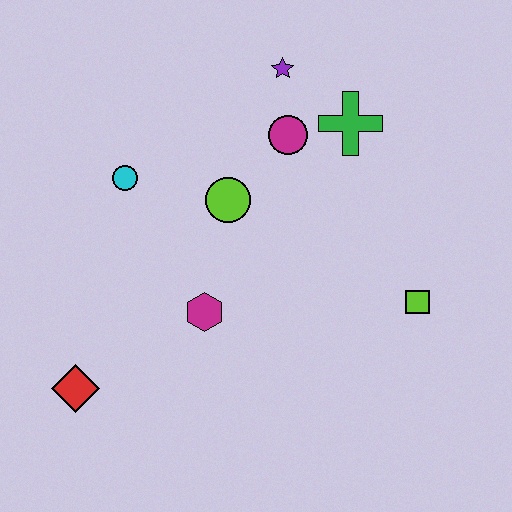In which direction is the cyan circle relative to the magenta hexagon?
The cyan circle is above the magenta hexagon.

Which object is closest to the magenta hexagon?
The lime circle is closest to the magenta hexagon.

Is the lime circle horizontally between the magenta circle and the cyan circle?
Yes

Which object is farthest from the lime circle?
The red diamond is farthest from the lime circle.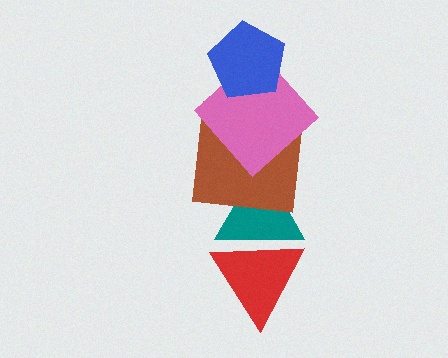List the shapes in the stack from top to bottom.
From top to bottom: the blue pentagon, the pink diamond, the brown square, the teal triangle, the red triangle.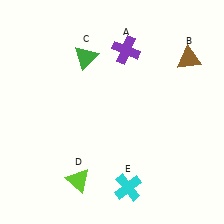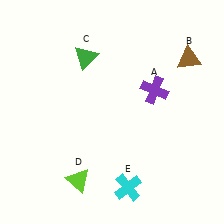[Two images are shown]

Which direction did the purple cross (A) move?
The purple cross (A) moved down.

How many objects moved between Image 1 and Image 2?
1 object moved between the two images.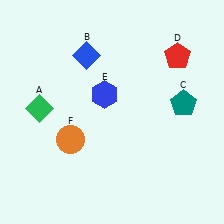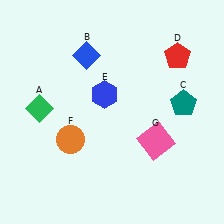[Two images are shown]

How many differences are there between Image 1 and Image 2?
There is 1 difference between the two images.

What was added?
A pink square (G) was added in Image 2.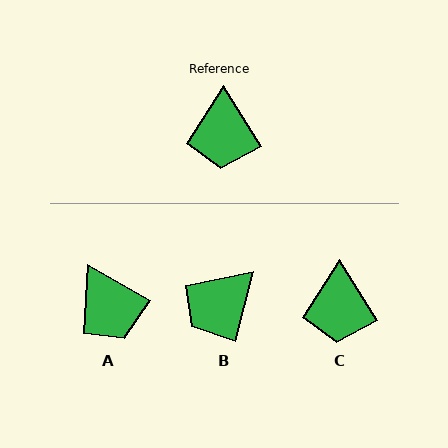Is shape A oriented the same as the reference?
No, it is off by about 29 degrees.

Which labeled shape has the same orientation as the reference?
C.